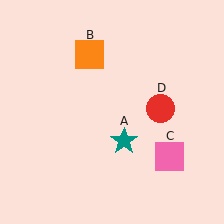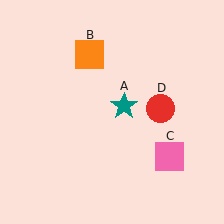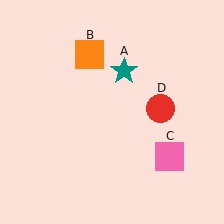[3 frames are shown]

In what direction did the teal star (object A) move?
The teal star (object A) moved up.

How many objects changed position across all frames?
1 object changed position: teal star (object A).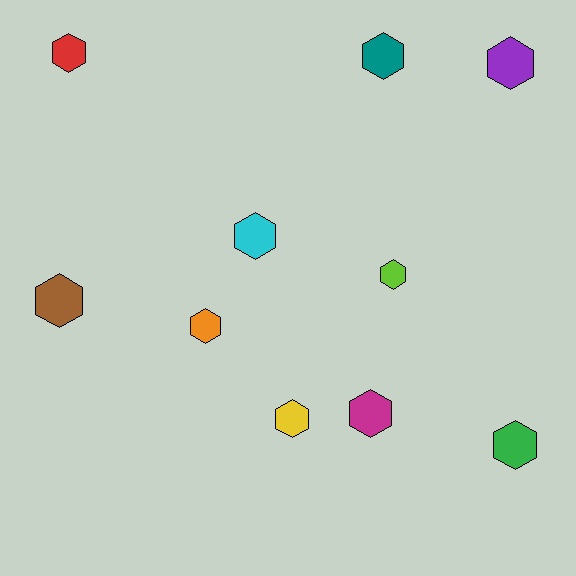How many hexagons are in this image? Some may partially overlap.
There are 10 hexagons.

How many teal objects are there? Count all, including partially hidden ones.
There is 1 teal object.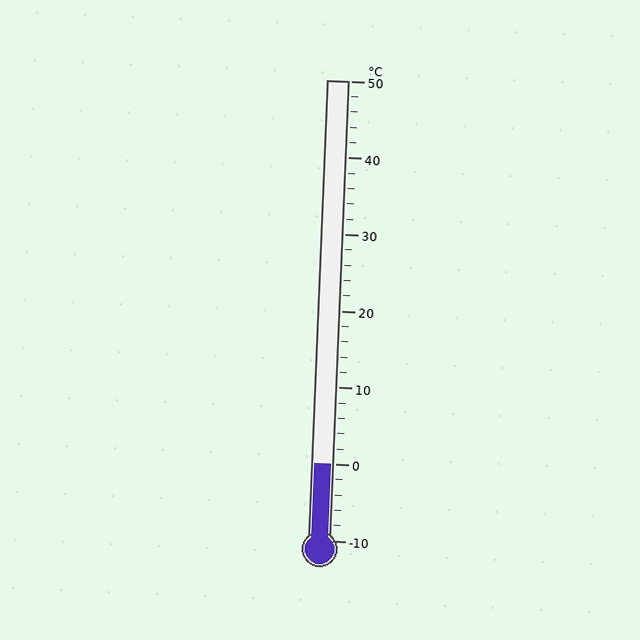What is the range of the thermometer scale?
The thermometer scale ranges from -10°C to 50°C.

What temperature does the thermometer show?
The thermometer shows approximately 0°C.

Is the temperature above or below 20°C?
The temperature is below 20°C.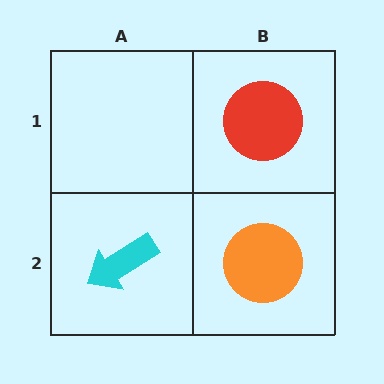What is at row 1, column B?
A red circle.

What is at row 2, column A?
A cyan arrow.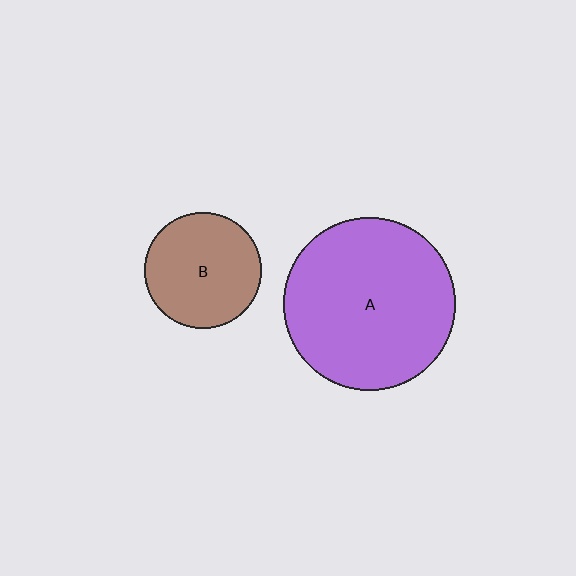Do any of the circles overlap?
No, none of the circles overlap.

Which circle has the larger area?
Circle A (purple).